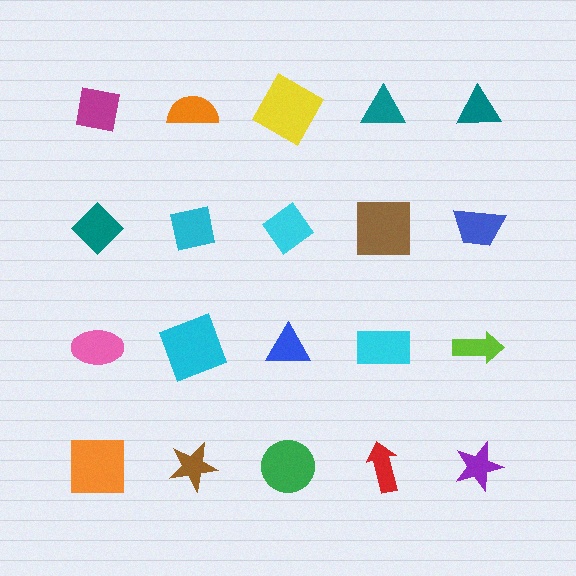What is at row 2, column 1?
A teal diamond.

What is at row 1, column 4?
A teal triangle.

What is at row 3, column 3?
A blue triangle.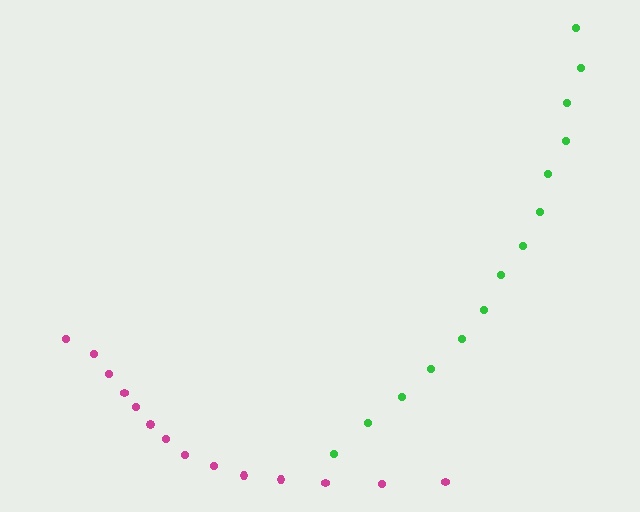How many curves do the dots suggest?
There are 2 distinct paths.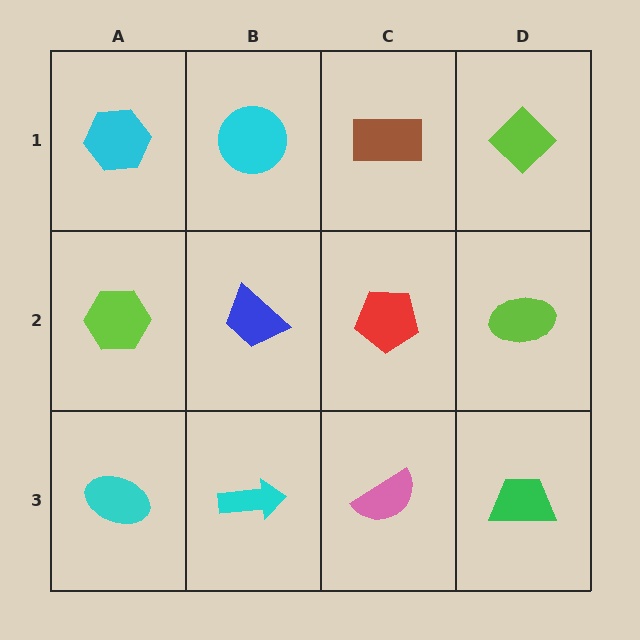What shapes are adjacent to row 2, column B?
A cyan circle (row 1, column B), a cyan arrow (row 3, column B), a lime hexagon (row 2, column A), a red pentagon (row 2, column C).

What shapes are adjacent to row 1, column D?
A lime ellipse (row 2, column D), a brown rectangle (row 1, column C).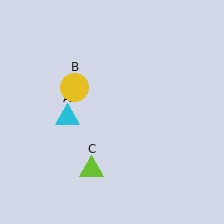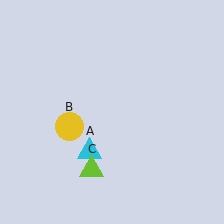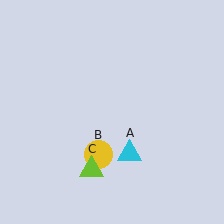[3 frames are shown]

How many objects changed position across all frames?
2 objects changed position: cyan triangle (object A), yellow circle (object B).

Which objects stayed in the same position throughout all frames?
Lime triangle (object C) remained stationary.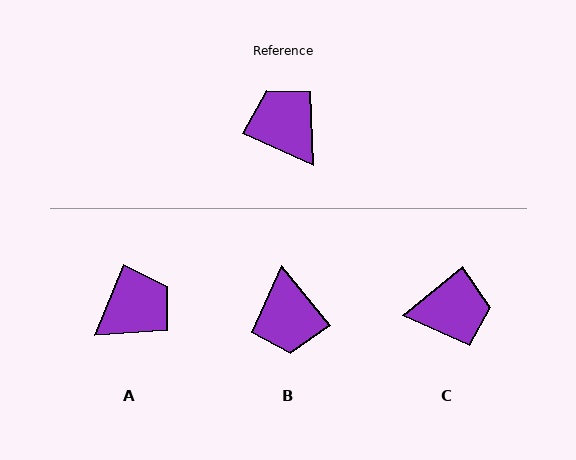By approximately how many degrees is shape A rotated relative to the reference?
Approximately 88 degrees clockwise.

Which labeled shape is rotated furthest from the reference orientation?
B, about 153 degrees away.